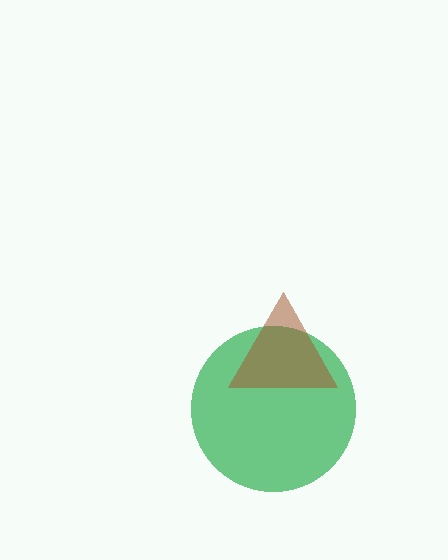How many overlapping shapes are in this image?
There are 2 overlapping shapes in the image.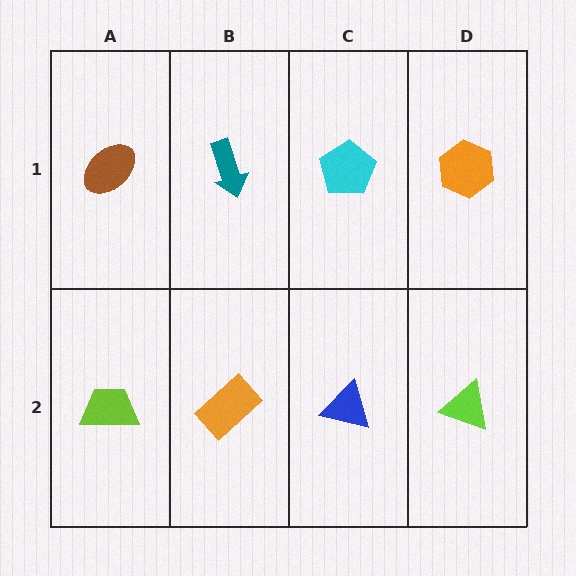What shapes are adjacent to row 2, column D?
An orange hexagon (row 1, column D), a blue triangle (row 2, column C).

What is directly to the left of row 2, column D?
A blue triangle.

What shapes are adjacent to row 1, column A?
A lime trapezoid (row 2, column A), a teal arrow (row 1, column B).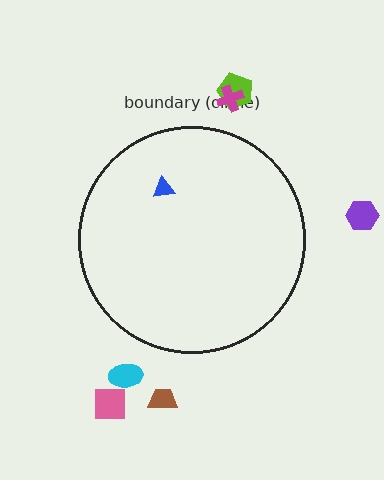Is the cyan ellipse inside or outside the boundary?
Outside.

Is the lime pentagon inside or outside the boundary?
Outside.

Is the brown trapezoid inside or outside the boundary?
Outside.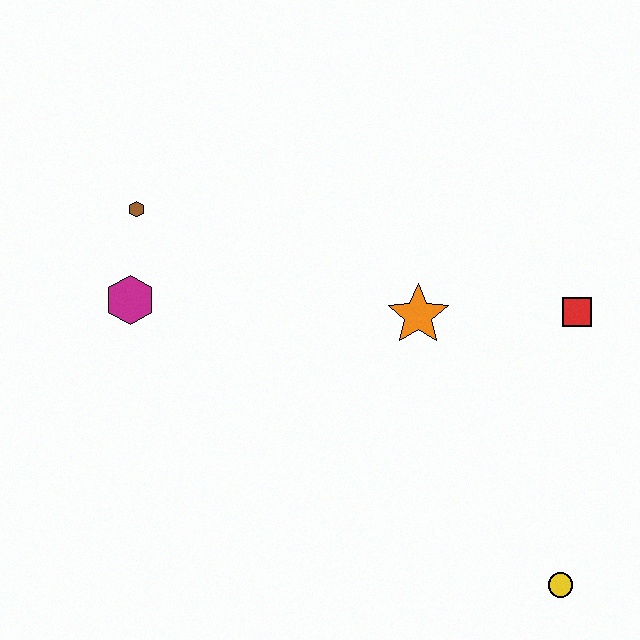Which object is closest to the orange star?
The red square is closest to the orange star.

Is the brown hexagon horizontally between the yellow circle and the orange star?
No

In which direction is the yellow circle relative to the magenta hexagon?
The yellow circle is to the right of the magenta hexagon.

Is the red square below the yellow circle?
No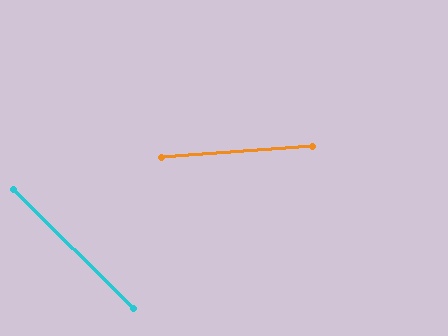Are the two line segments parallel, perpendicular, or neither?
Neither parallel nor perpendicular — they differ by about 49°.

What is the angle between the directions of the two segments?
Approximately 49 degrees.